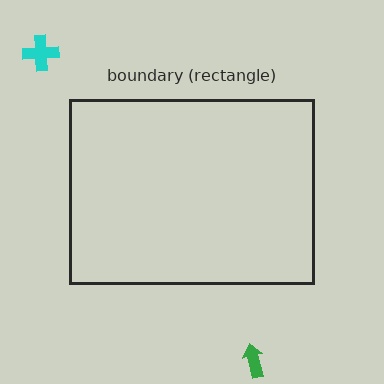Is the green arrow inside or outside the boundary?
Outside.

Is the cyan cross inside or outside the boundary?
Outside.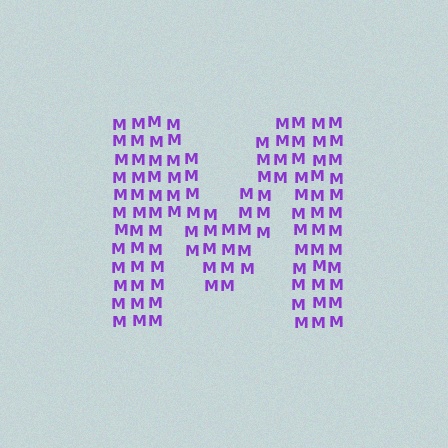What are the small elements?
The small elements are letter M's.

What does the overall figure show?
The overall figure shows the letter M.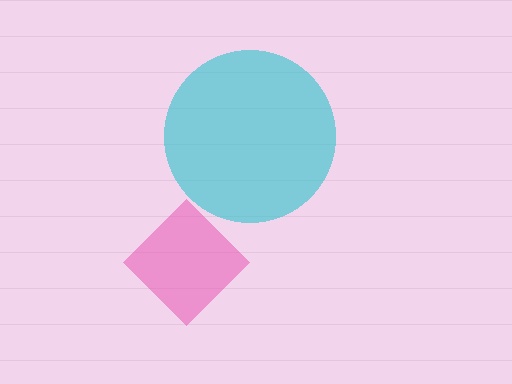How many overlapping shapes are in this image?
There are 2 overlapping shapes in the image.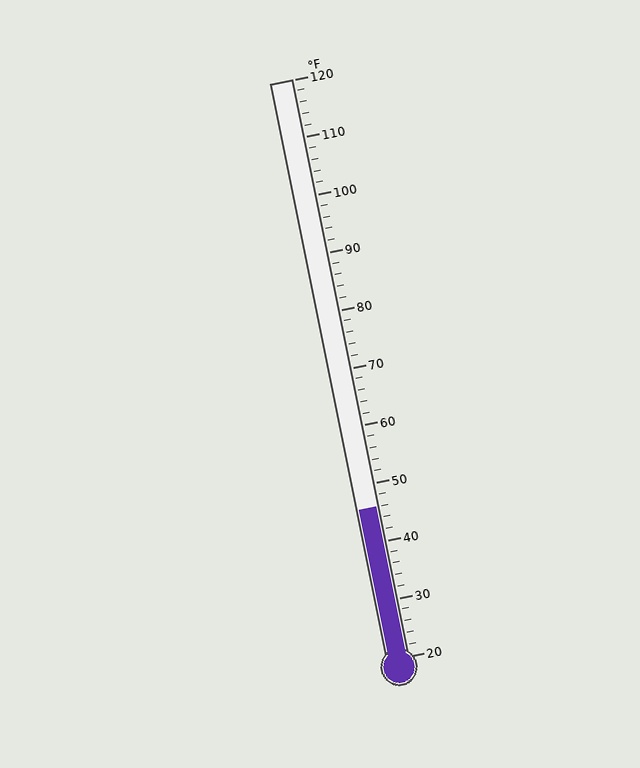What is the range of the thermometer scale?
The thermometer scale ranges from 20°F to 120°F.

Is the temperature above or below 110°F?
The temperature is below 110°F.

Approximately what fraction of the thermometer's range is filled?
The thermometer is filled to approximately 25% of its range.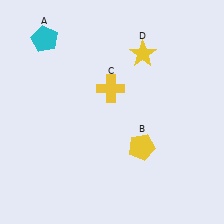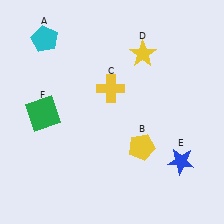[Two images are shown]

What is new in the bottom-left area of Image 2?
A green square (F) was added in the bottom-left area of Image 2.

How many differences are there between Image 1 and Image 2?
There are 2 differences between the two images.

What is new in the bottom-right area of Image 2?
A blue star (E) was added in the bottom-right area of Image 2.